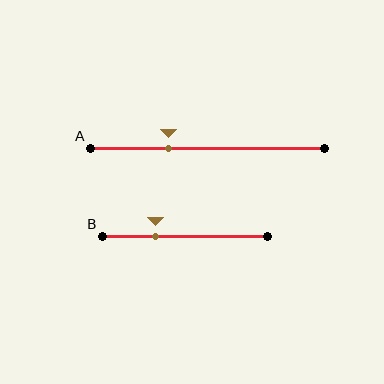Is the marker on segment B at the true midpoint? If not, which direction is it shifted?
No, the marker on segment B is shifted to the left by about 18% of the segment length.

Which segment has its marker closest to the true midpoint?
Segment A has its marker closest to the true midpoint.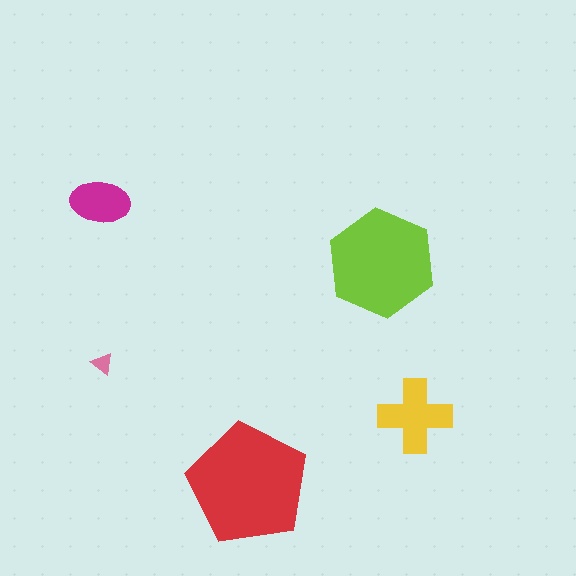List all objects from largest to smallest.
The red pentagon, the lime hexagon, the yellow cross, the magenta ellipse, the pink triangle.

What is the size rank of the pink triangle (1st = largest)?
5th.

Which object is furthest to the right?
The yellow cross is rightmost.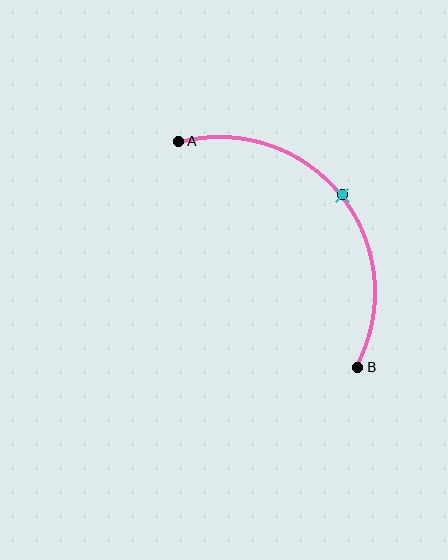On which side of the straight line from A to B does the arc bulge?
The arc bulges above and to the right of the straight line connecting A and B.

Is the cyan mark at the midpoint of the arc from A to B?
Yes. The cyan mark lies on the arc at equal arc-length from both A and B — it is the arc midpoint.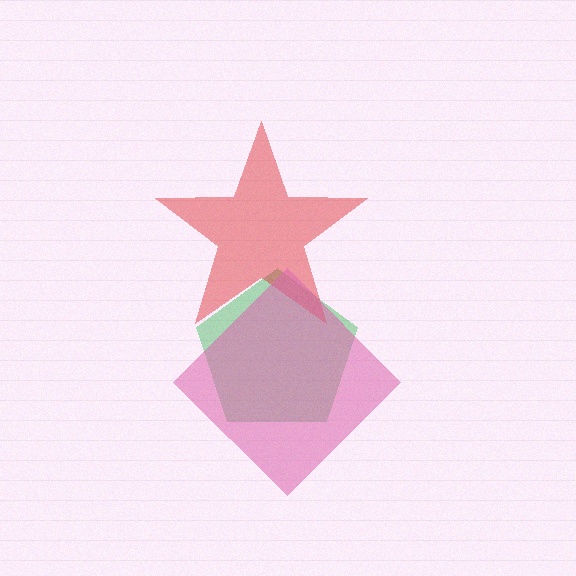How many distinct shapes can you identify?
There are 3 distinct shapes: a green pentagon, a red star, a pink diamond.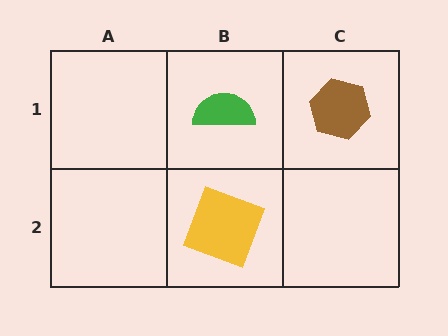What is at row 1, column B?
A green semicircle.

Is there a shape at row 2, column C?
No, that cell is empty.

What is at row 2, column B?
A yellow square.